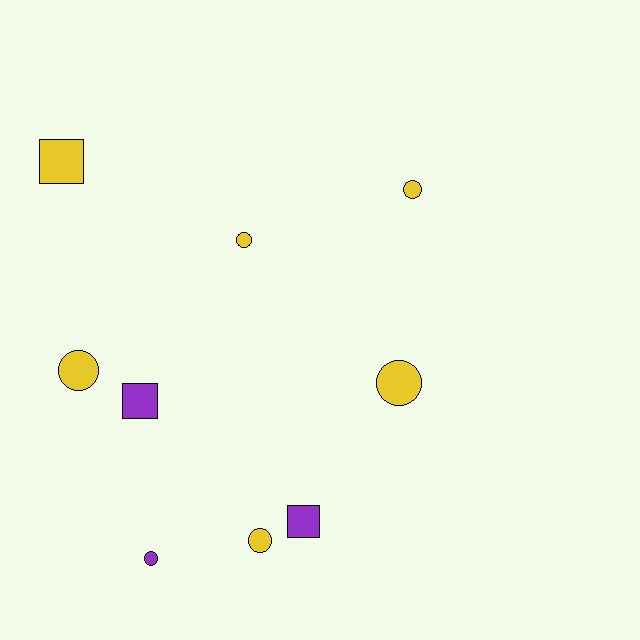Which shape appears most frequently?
Circle, with 6 objects.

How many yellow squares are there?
There is 1 yellow square.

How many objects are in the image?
There are 9 objects.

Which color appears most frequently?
Yellow, with 6 objects.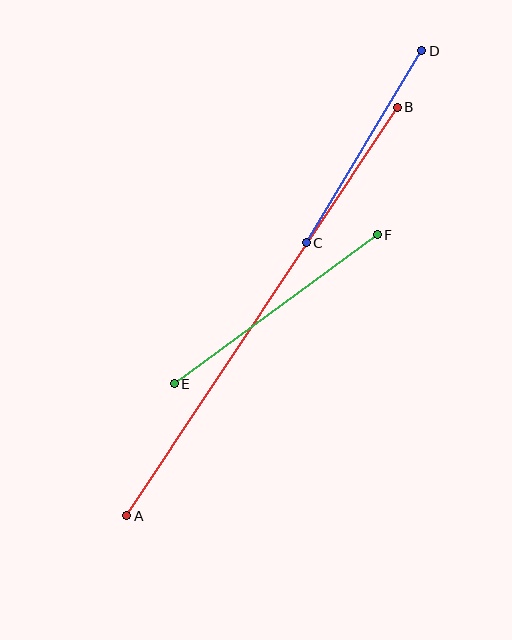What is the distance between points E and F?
The distance is approximately 252 pixels.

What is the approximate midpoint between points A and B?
The midpoint is at approximately (262, 311) pixels.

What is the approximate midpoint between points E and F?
The midpoint is at approximately (276, 309) pixels.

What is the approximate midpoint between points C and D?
The midpoint is at approximately (364, 147) pixels.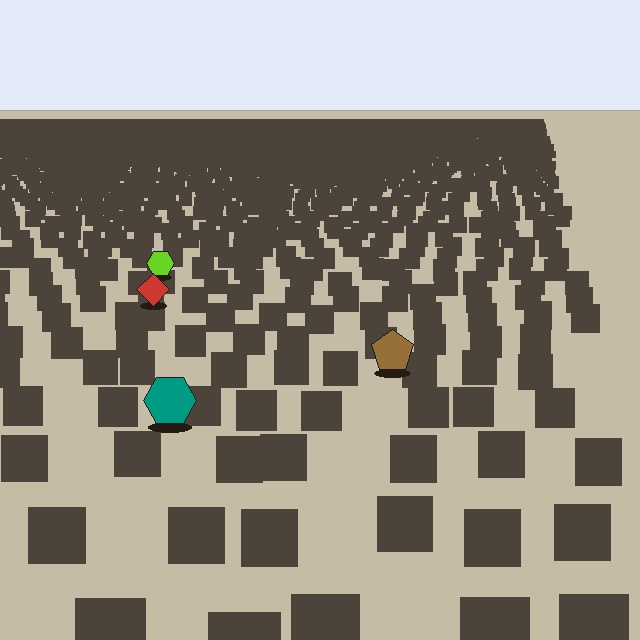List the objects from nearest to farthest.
From nearest to farthest: the teal hexagon, the brown pentagon, the red diamond, the lime hexagon.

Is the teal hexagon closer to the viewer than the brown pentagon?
Yes. The teal hexagon is closer — you can tell from the texture gradient: the ground texture is coarser near it.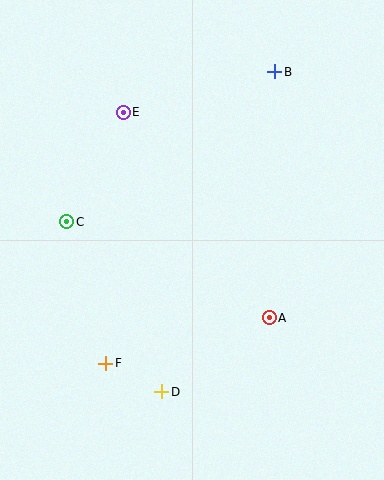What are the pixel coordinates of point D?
Point D is at (162, 392).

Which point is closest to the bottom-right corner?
Point A is closest to the bottom-right corner.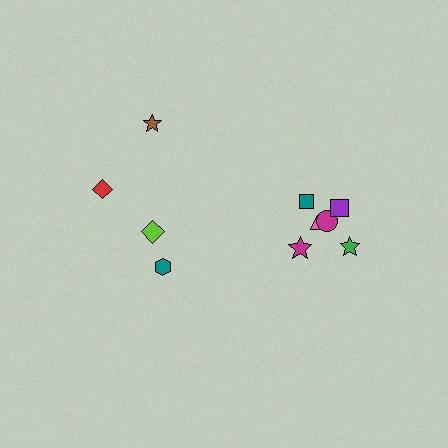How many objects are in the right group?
There are 6 objects.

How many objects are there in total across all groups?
There are 10 objects.